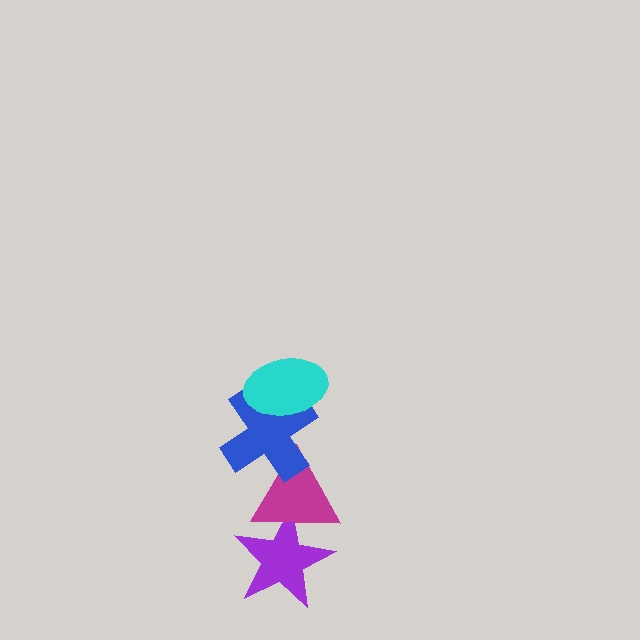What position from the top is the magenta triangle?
The magenta triangle is 3rd from the top.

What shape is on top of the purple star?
The magenta triangle is on top of the purple star.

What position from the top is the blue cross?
The blue cross is 2nd from the top.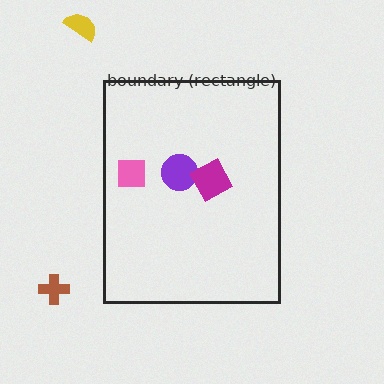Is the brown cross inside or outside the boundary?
Outside.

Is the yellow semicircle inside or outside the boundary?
Outside.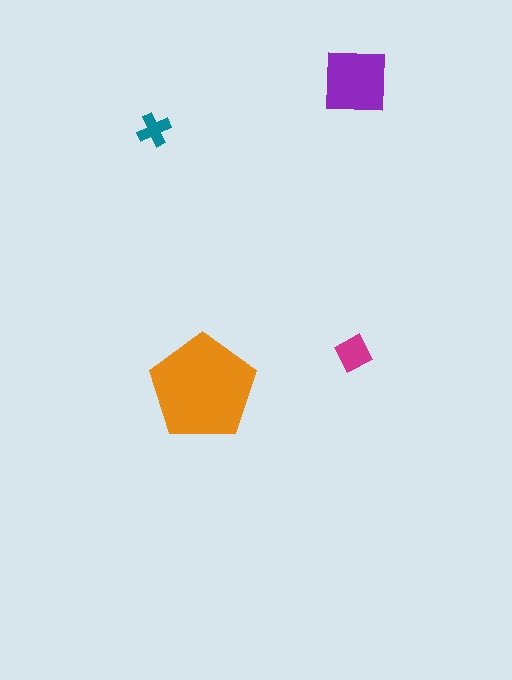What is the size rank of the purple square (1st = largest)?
2nd.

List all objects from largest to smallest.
The orange pentagon, the purple square, the magenta square, the teal cross.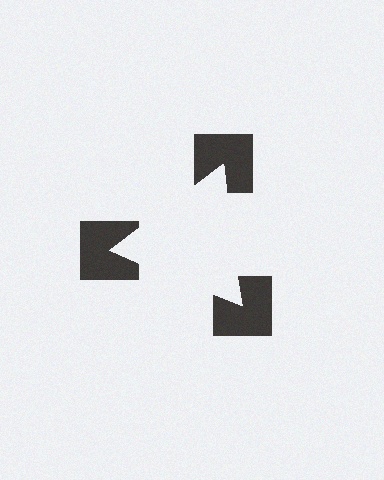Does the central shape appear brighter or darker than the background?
It typically appears slightly brighter than the background, even though no actual brightness change is drawn.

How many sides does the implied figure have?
3 sides.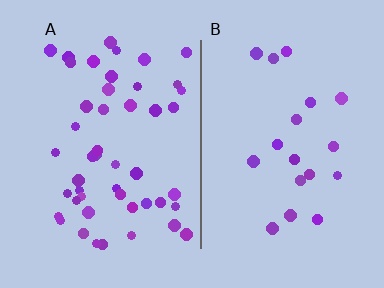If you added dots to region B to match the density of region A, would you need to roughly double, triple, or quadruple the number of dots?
Approximately triple.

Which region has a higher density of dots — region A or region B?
A (the left).